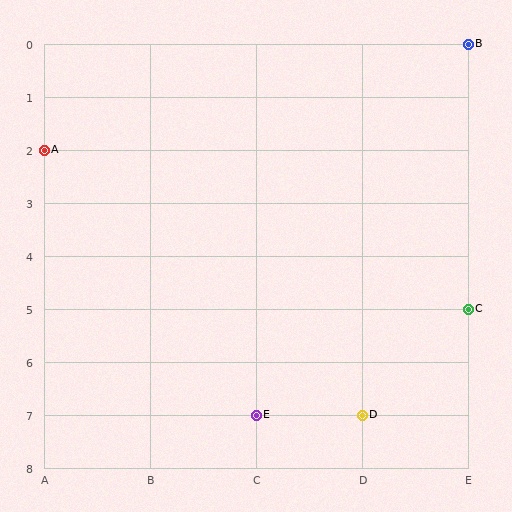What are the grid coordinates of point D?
Point D is at grid coordinates (D, 7).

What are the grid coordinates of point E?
Point E is at grid coordinates (C, 7).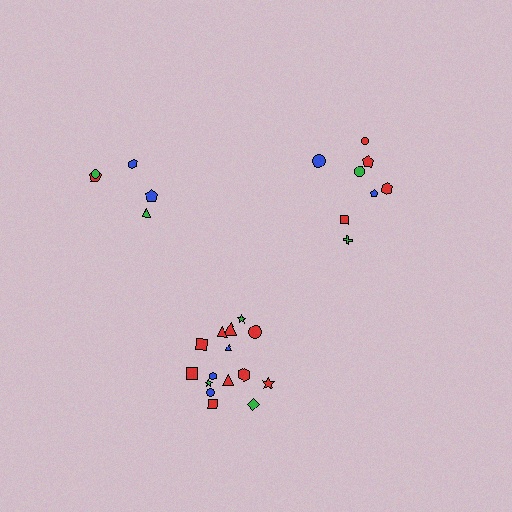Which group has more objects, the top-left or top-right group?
The top-right group.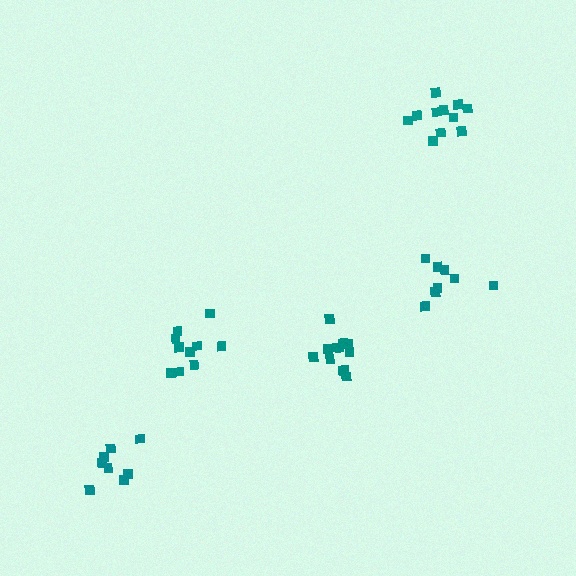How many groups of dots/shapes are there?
There are 5 groups.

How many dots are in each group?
Group 1: 10 dots, Group 2: 11 dots, Group 3: 12 dots, Group 4: 8 dots, Group 5: 8 dots (49 total).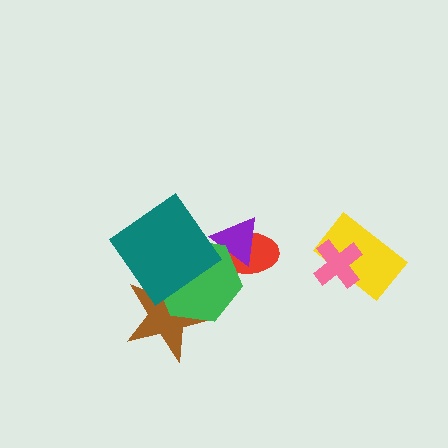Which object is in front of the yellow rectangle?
The pink cross is in front of the yellow rectangle.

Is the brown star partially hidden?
Yes, it is partially covered by another shape.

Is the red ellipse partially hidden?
Yes, it is partially covered by another shape.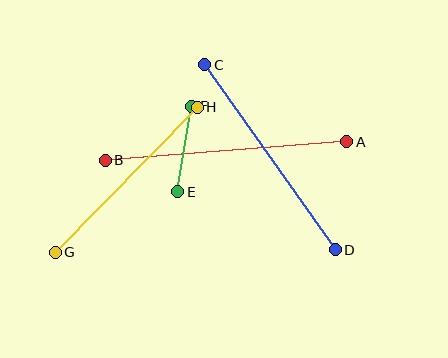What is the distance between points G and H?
The distance is approximately 203 pixels.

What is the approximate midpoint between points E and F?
The midpoint is at approximately (184, 149) pixels.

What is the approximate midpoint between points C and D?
The midpoint is at approximately (270, 157) pixels.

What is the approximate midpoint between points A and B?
The midpoint is at approximately (226, 151) pixels.